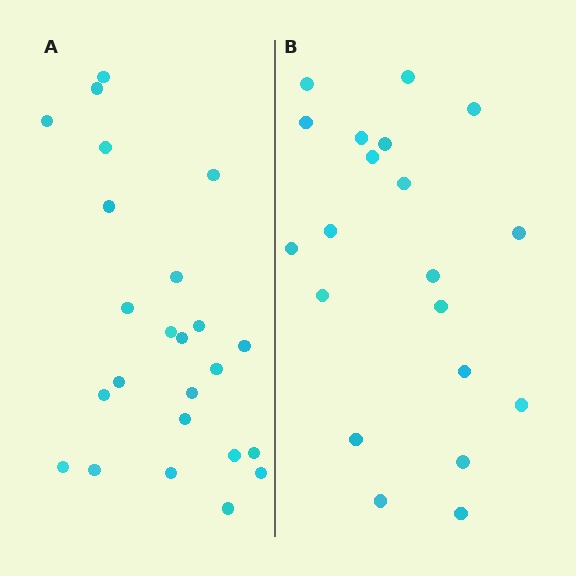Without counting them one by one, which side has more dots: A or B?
Region A (the left region) has more dots.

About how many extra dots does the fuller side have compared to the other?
Region A has about 4 more dots than region B.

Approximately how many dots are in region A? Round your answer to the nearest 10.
About 20 dots. (The exact count is 24, which rounds to 20.)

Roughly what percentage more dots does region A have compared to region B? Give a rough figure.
About 20% more.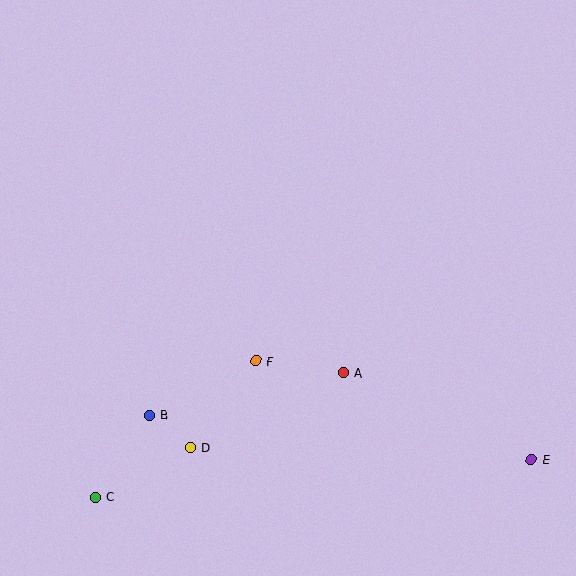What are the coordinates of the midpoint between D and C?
The midpoint between D and C is at (142, 472).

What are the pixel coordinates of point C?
Point C is at (95, 497).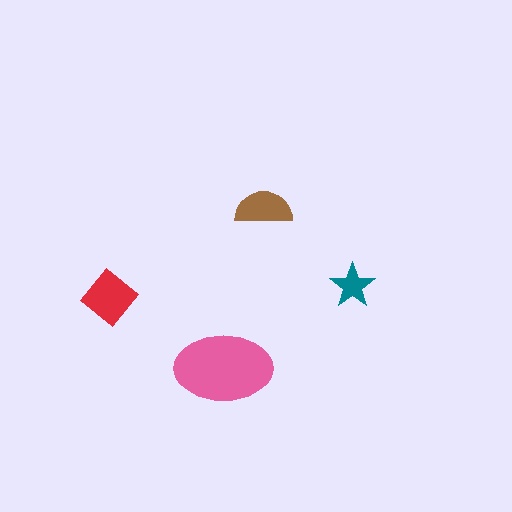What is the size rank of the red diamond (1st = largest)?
2nd.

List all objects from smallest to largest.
The teal star, the brown semicircle, the red diamond, the pink ellipse.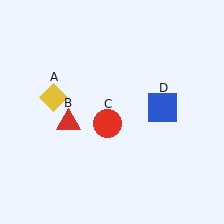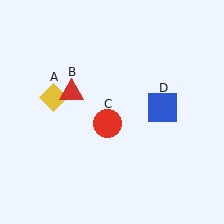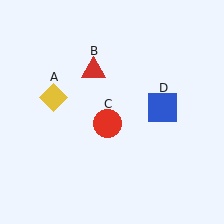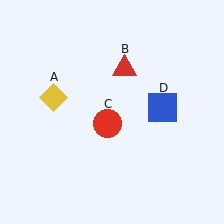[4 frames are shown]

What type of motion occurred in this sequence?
The red triangle (object B) rotated clockwise around the center of the scene.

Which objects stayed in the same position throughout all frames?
Yellow diamond (object A) and red circle (object C) and blue square (object D) remained stationary.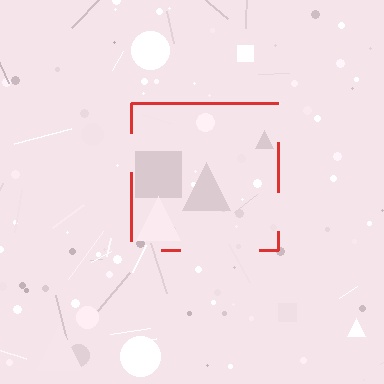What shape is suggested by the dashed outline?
The dashed outline suggests a square.